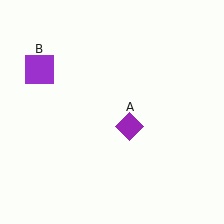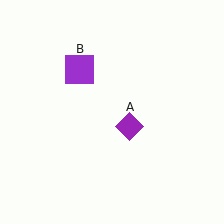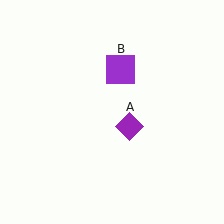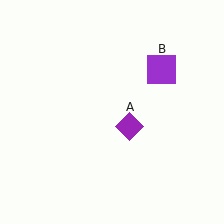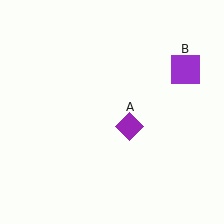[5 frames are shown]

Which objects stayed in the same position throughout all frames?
Purple diamond (object A) remained stationary.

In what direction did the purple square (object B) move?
The purple square (object B) moved right.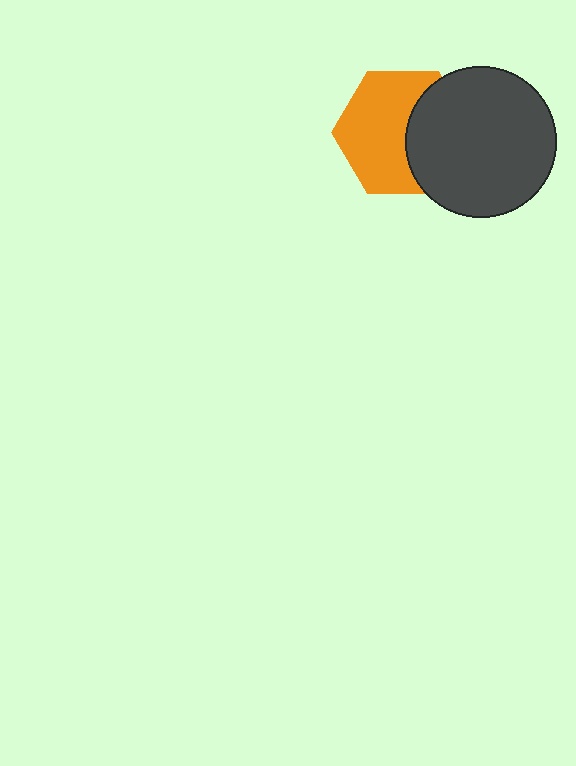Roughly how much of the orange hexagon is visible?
About half of it is visible (roughly 61%).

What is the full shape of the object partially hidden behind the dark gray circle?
The partially hidden object is an orange hexagon.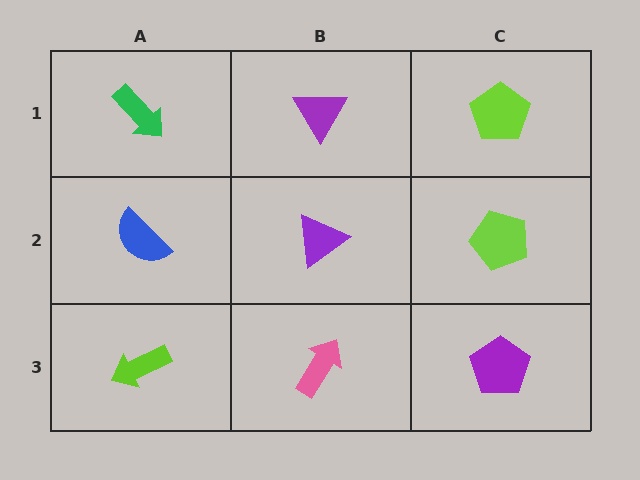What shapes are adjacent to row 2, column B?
A purple triangle (row 1, column B), a pink arrow (row 3, column B), a blue semicircle (row 2, column A), a lime pentagon (row 2, column C).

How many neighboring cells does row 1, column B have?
3.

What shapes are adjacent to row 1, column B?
A purple triangle (row 2, column B), a green arrow (row 1, column A), a lime pentagon (row 1, column C).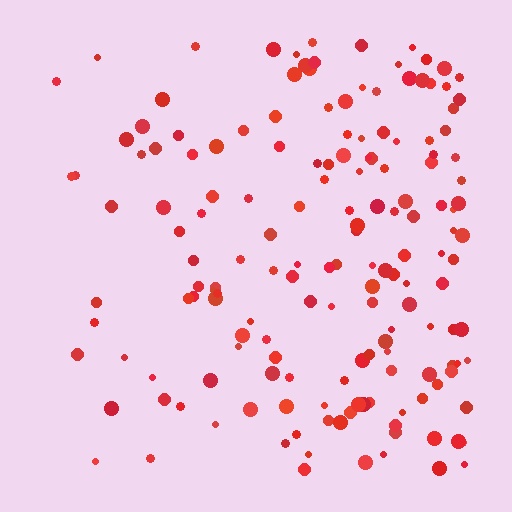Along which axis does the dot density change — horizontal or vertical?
Horizontal.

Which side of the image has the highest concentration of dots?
The right.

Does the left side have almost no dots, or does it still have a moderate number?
Still a moderate number, just noticeably fewer than the right.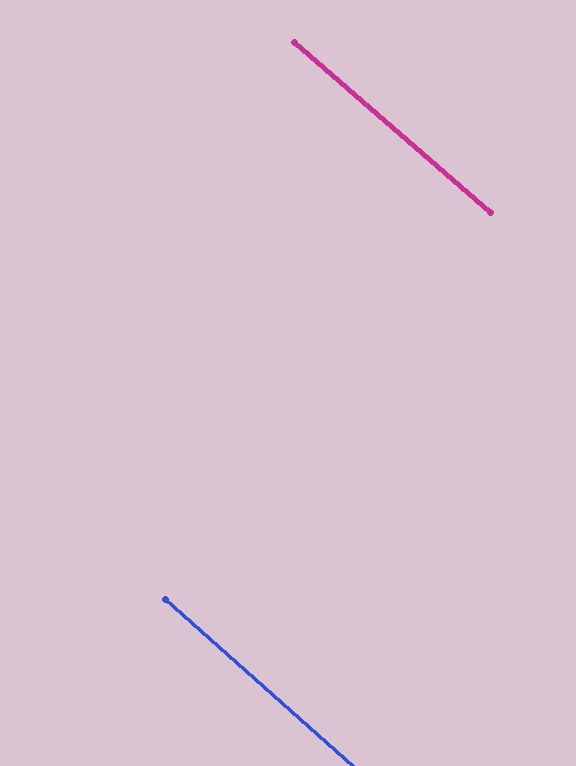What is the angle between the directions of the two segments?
Approximately 1 degree.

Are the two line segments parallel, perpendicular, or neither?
Parallel — their directions differ by only 0.7°.